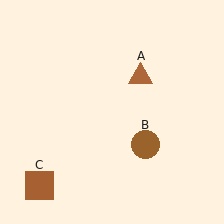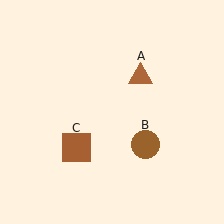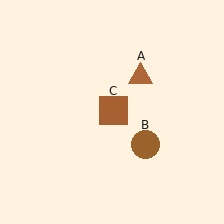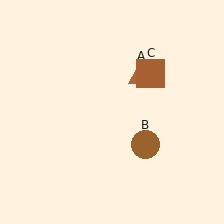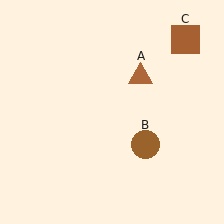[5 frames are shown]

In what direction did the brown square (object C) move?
The brown square (object C) moved up and to the right.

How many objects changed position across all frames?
1 object changed position: brown square (object C).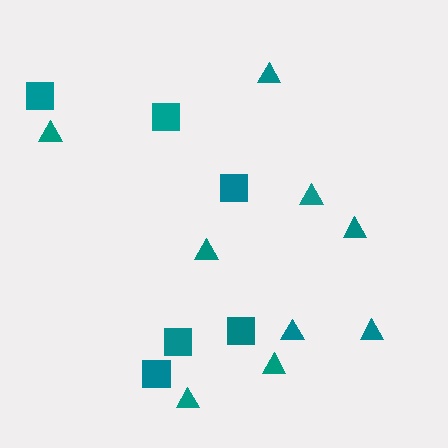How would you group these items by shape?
There are 2 groups: one group of triangles (9) and one group of squares (6).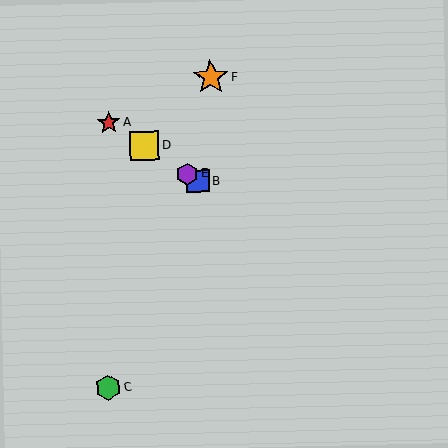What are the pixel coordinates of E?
Object E is at (187, 174).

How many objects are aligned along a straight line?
4 objects (A, B, D, E) are aligned along a straight line.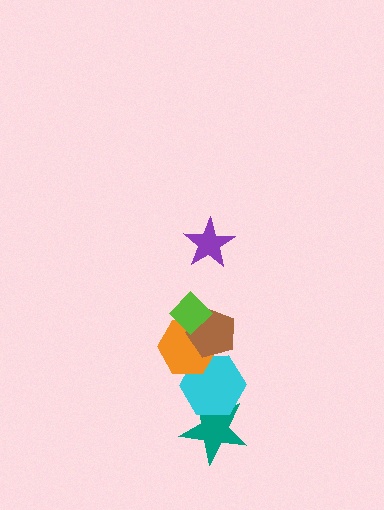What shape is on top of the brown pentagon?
The lime diamond is on top of the brown pentagon.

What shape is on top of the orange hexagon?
The brown pentagon is on top of the orange hexagon.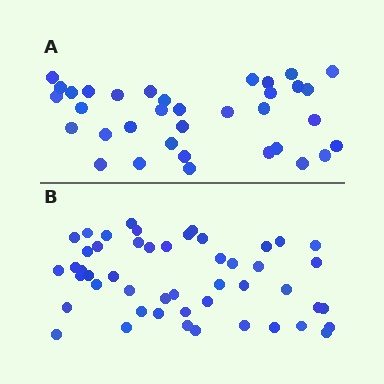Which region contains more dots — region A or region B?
Region B (the bottom region) has more dots.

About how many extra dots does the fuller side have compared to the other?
Region B has approximately 15 more dots than region A.